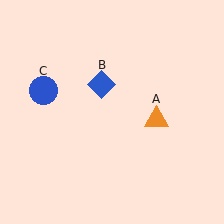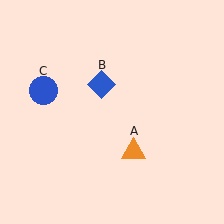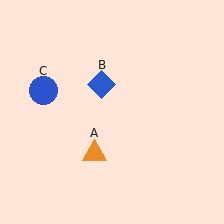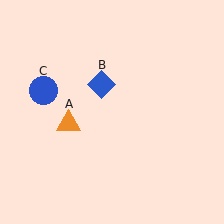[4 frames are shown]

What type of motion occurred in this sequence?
The orange triangle (object A) rotated clockwise around the center of the scene.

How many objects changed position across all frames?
1 object changed position: orange triangle (object A).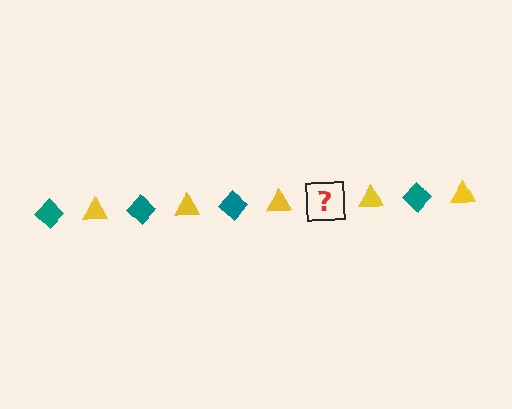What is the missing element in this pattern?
The missing element is a teal diamond.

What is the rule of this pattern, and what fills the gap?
The rule is that the pattern alternates between teal diamond and yellow triangle. The gap should be filled with a teal diamond.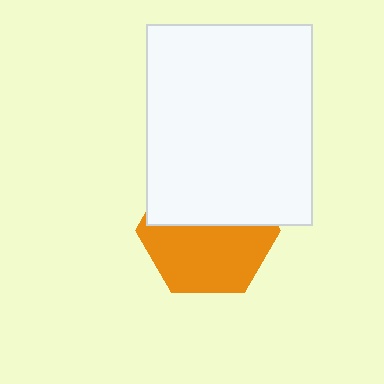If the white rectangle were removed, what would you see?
You would see the complete orange hexagon.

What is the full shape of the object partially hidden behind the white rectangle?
The partially hidden object is an orange hexagon.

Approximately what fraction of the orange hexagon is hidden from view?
Roughly 45% of the orange hexagon is hidden behind the white rectangle.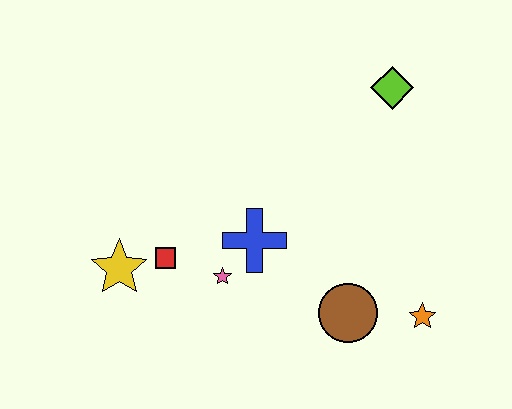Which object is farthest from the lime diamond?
The yellow star is farthest from the lime diamond.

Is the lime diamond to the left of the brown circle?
No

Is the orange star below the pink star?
Yes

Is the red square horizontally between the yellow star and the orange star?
Yes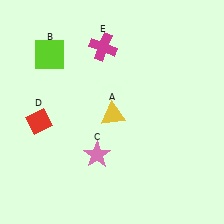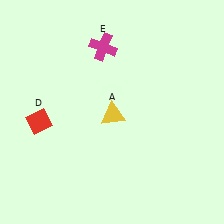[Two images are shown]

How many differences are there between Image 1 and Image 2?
There are 2 differences between the two images.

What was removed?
The pink star (C), the lime square (B) were removed in Image 2.